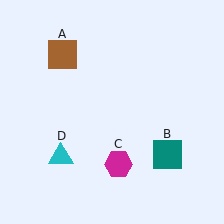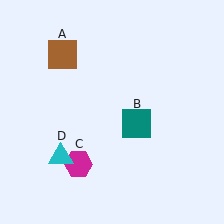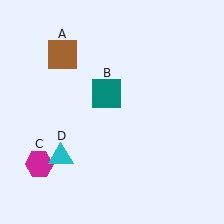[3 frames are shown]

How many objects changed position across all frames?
2 objects changed position: teal square (object B), magenta hexagon (object C).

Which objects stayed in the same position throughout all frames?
Brown square (object A) and cyan triangle (object D) remained stationary.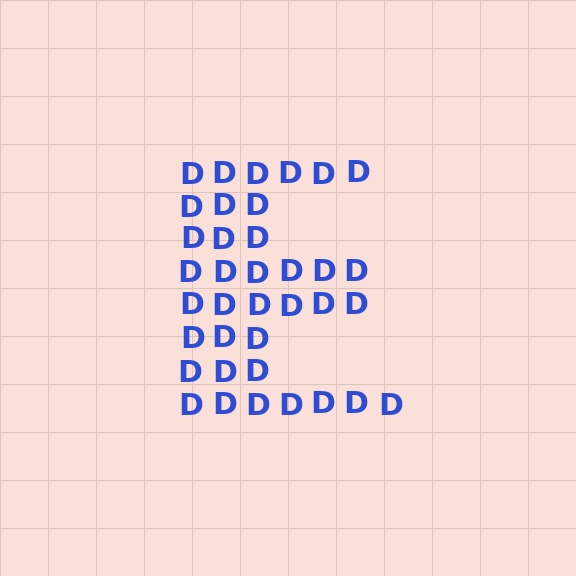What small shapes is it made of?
It is made of small letter D's.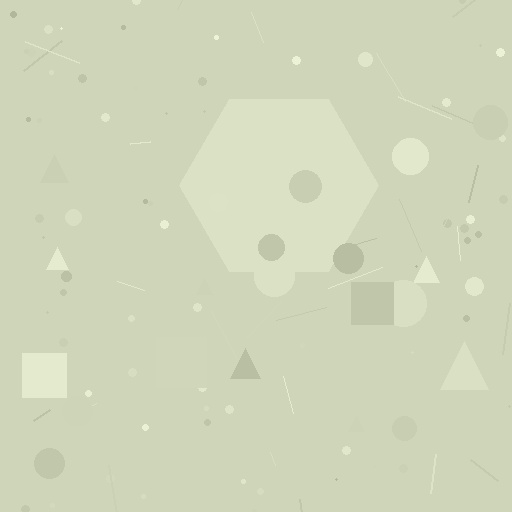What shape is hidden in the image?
A hexagon is hidden in the image.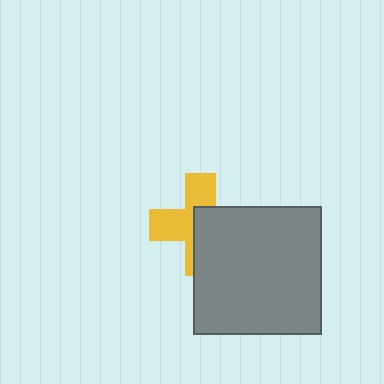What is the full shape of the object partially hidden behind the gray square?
The partially hidden object is a yellow cross.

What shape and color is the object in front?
The object in front is a gray square.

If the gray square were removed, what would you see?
You would see the complete yellow cross.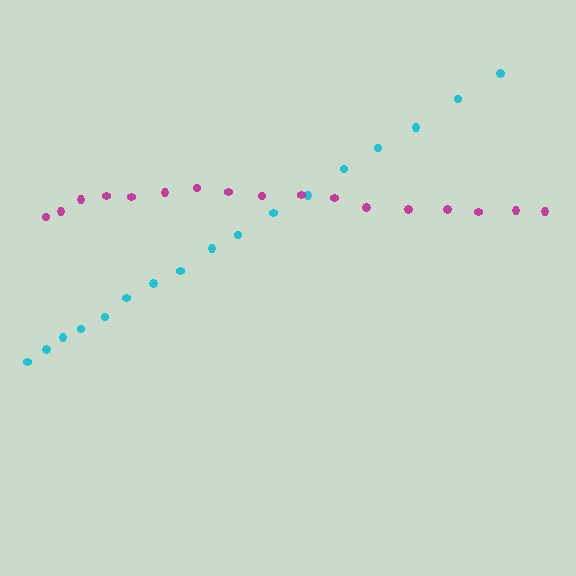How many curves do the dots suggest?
There are 2 distinct paths.